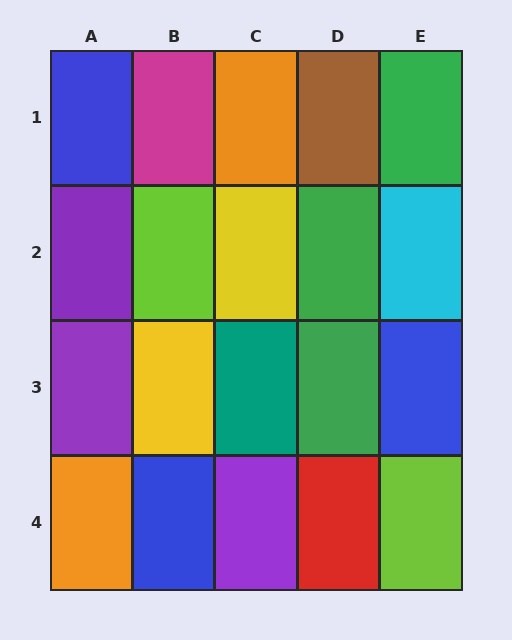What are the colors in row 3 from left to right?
Purple, yellow, teal, green, blue.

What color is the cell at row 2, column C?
Yellow.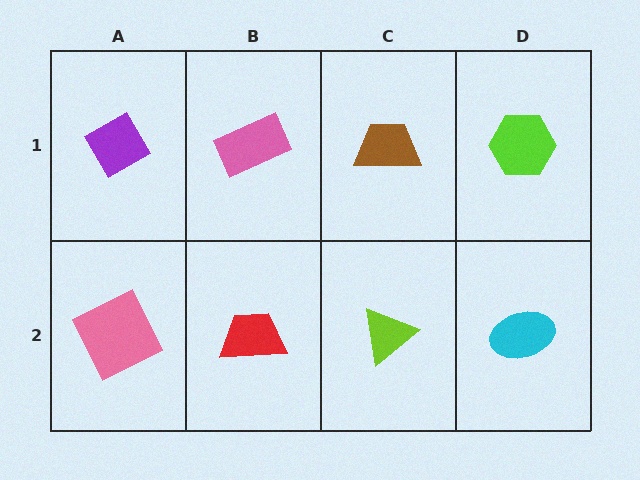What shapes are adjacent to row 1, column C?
A lime triangle (row 2, column C), a pink rectangle (row 1, column B), a lime hexagon (row 1, column D).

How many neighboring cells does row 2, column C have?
3.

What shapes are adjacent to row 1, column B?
A red trapezoid (row 2, column B), a purple diamond (row 1, column A), a brown trapezoid (row 1, column C).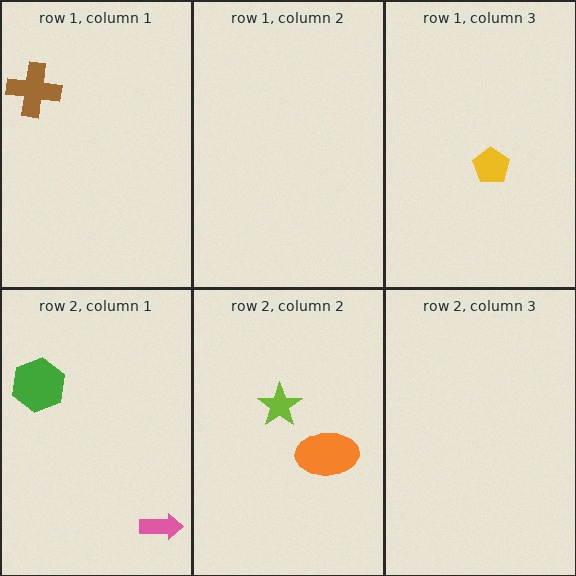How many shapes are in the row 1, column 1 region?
1.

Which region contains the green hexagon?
The row 2, column 1 region.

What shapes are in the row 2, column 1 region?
The pink arrow, the green hexagon.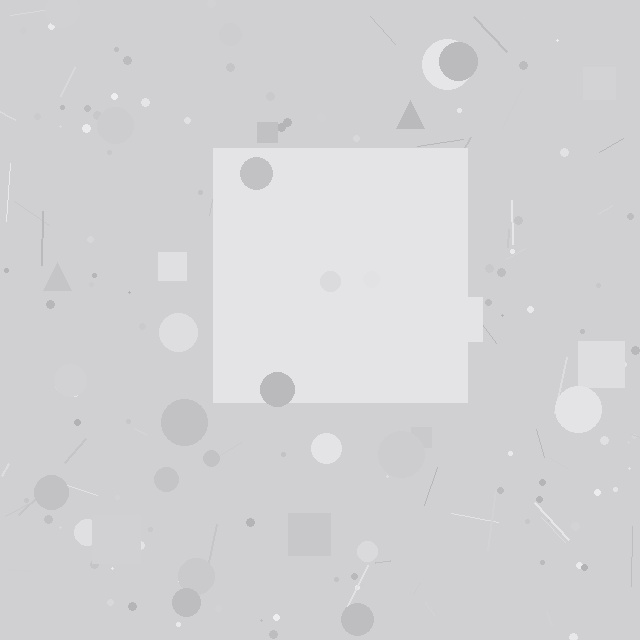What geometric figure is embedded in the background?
A square is embedded in the background.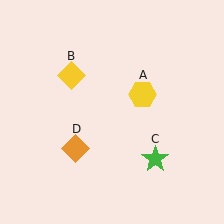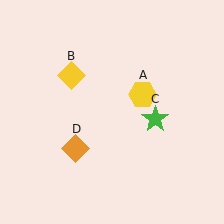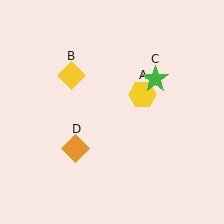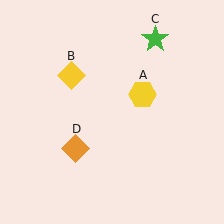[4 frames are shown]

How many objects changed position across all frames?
1 object changed position: green star (object C).